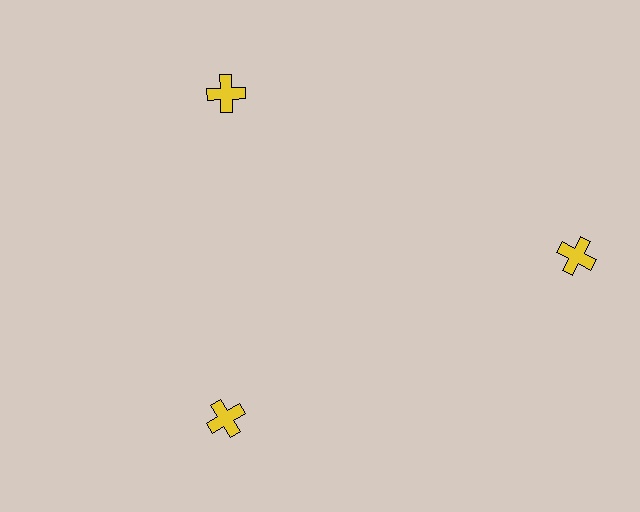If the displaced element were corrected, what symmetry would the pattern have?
It would have 3-fold rotational symmetry — the pattern would map onto itself every 120 degrees.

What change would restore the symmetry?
The symmetry would be restored by moving it inward, back onto the ring so that all 3 crosses sit at equal angles and equal distance from the center.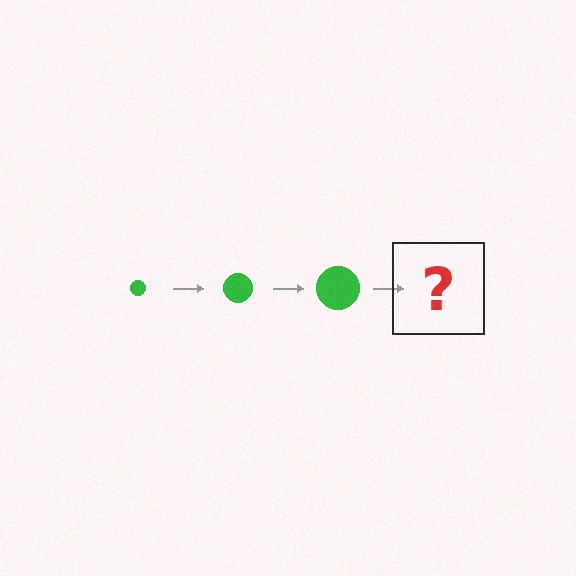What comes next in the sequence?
The next element should be a green circle, larger than the previous one.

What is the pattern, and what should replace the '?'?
The pattern is that the circle gets progressively larger each step. The '?' should be a green circle, larger than the previous one.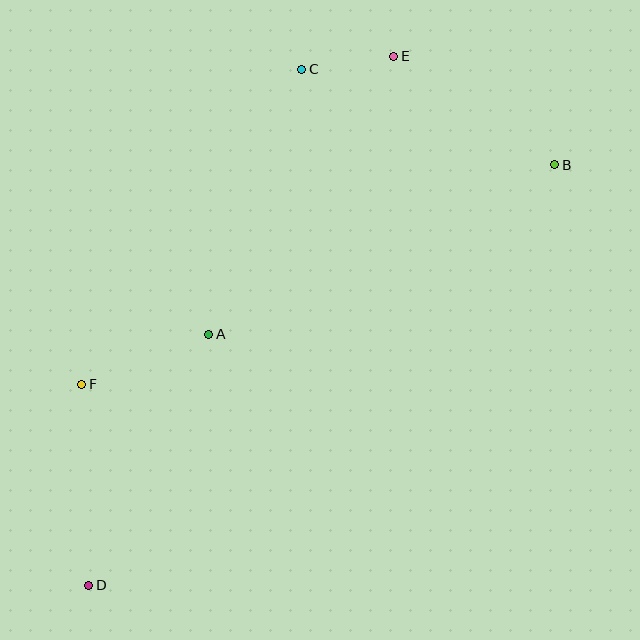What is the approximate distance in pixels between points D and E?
The distance between D and E is approximately 611 pixels.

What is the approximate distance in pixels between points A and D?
The distance between A and D is approximately 278 pixels.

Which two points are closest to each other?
Points C and E are closest to each other.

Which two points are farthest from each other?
Points B and D are farthest from each other.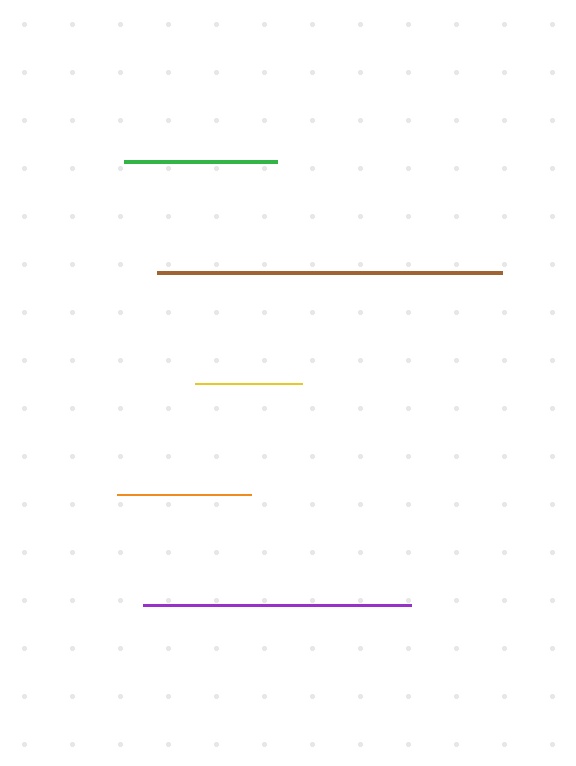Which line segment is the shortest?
The yellow line is the shortest at approximately 106 pixels.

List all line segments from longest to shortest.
From longest to shortest: brown, purple, green, orange, yellow.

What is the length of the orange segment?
The orange segment is approximately 134 pixels long.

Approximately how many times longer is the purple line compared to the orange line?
The purple line is approximately 2.0 times the length of the orange line.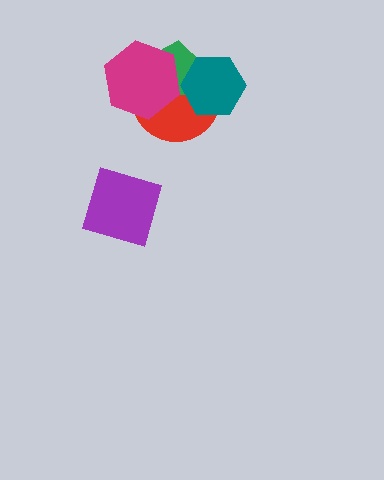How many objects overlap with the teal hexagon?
2 objects overlap with the teal hexagon.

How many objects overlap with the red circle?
3 objects overlap with the red circle.